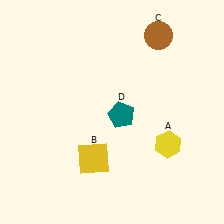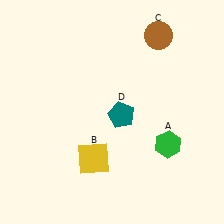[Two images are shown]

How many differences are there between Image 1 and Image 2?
There is 1 difference between the two images.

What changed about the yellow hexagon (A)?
In Image 1, A is yellow. In Image 2, it changed to green.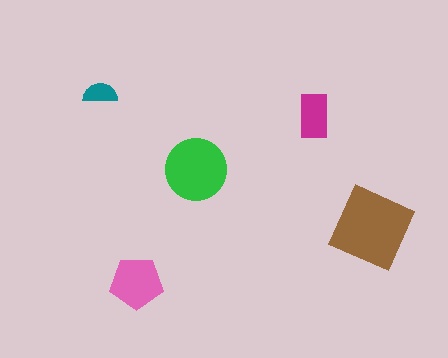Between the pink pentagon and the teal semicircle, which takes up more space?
The pink pentagon.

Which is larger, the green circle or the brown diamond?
The brown diamond.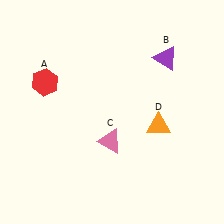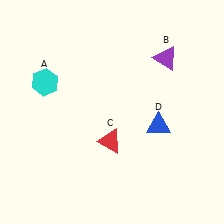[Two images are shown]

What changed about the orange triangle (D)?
In Image 1, D is orange. In Image 2, it changed to blue.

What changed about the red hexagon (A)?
In Image 1, A is red. In Image 2, it changed to cyan.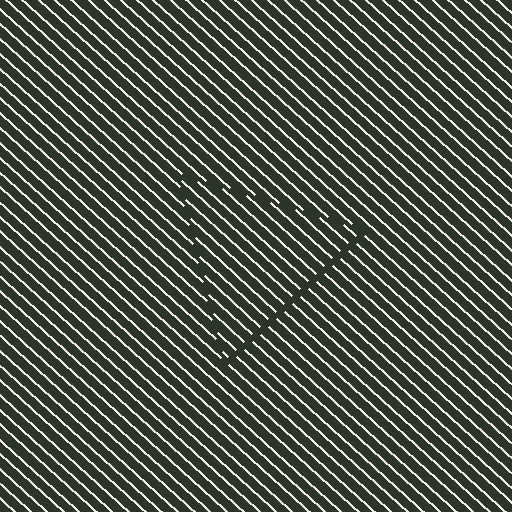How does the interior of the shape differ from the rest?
The interior of the shape contains the same grating, shifted by half a period — the contour is defined by the phase discontinuity where line-ends from the inner and outer gratings abut.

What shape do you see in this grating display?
An illusory triangle. The interior of the shape contains the same grating, shifted by half a period — the contour is defined by the phase discontinuity where line-ends from the inner and outer gratings abut.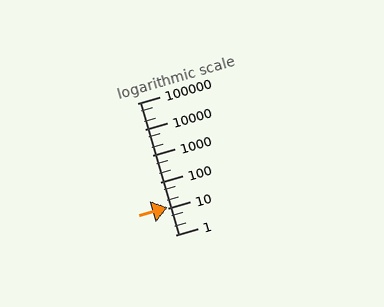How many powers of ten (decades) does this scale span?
The scale spans 5 decades, from 1 to 100000.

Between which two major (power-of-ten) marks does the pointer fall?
The pointer is between 10 and 100.